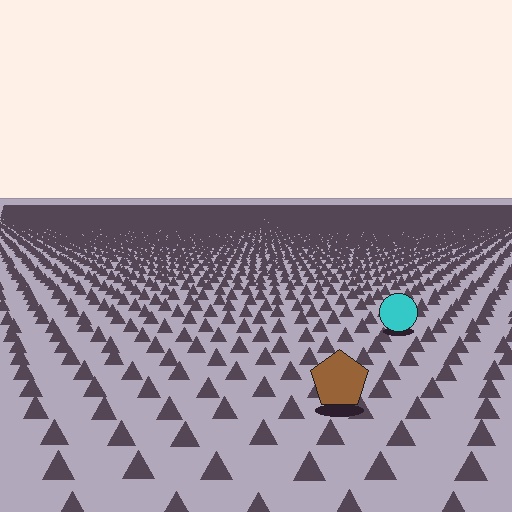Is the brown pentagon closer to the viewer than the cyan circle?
Yes. The brown pentagon is closer — you can tell from the texture gradient: the ground texture is coarser near it.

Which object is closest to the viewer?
The brown pentagon is closest. The texture marks near it are larger and more spread out.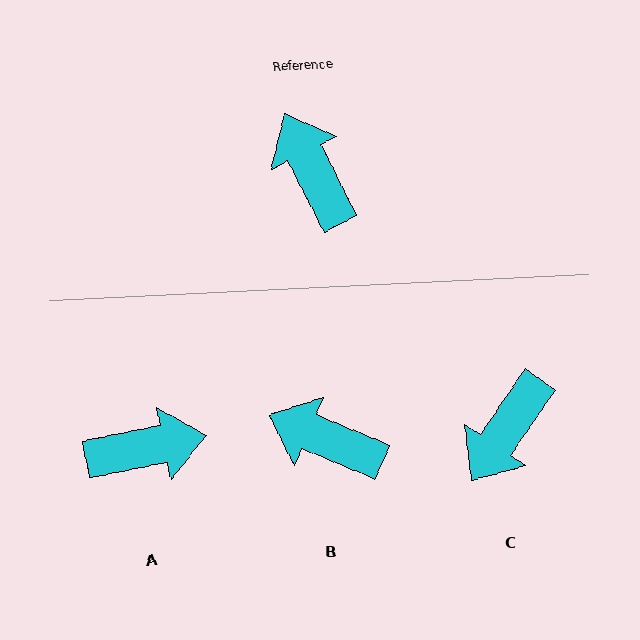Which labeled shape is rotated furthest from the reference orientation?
C, about 119 degrees away.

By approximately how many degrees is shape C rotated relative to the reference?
Approximately 119 degrees counter-clockwise.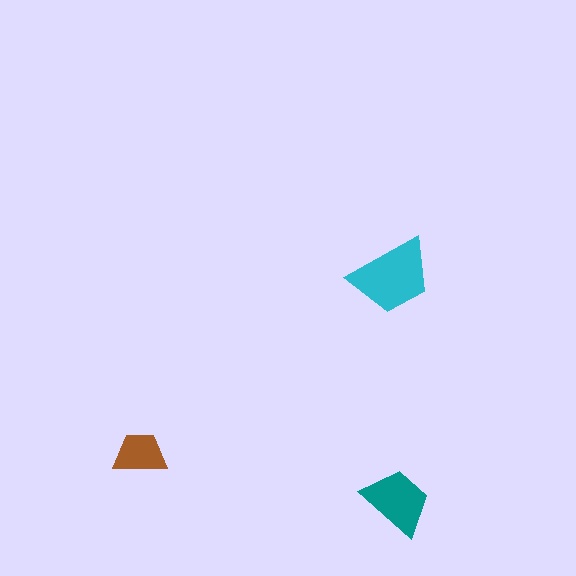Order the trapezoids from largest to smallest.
the cyan one, the teal one, the brown one.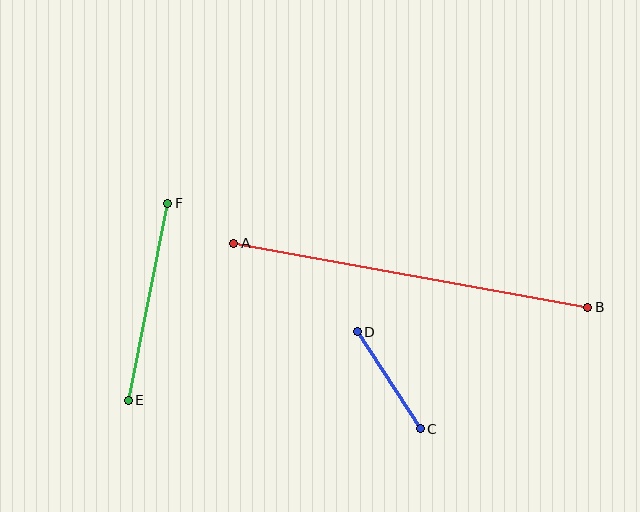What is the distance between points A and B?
The distance is approximately 359 pixels.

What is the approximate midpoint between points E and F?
The midpoint is at approximately (148, 302) pixels.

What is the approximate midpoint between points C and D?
The midpoint is at approximately (389, 380) pixels.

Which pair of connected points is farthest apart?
Points A and B are farthest apart.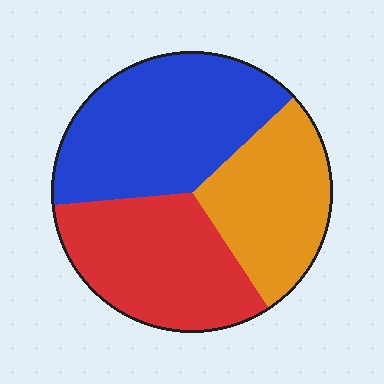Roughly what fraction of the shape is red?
Red takes up between a quarter and a half of the shape.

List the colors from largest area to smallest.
From largest to smallest: blue, red, orange.